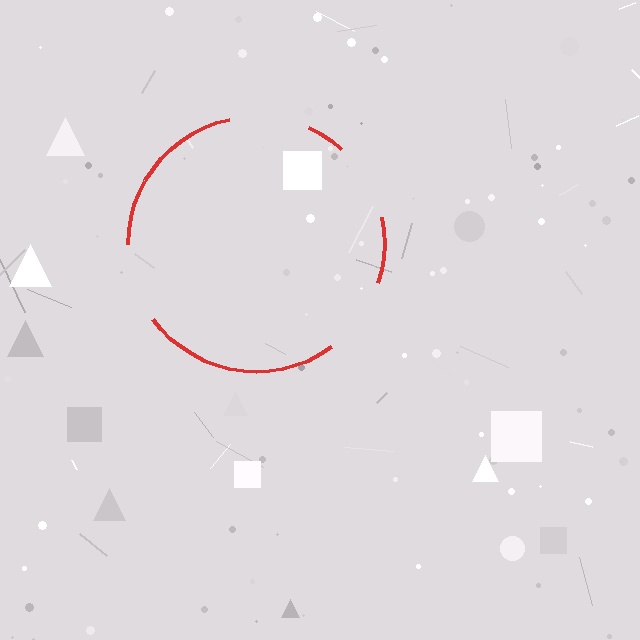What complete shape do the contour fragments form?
The contour fragments form a circle.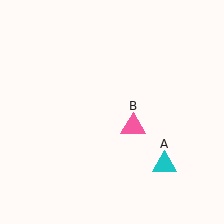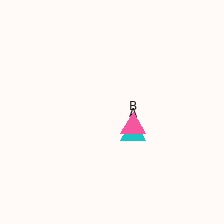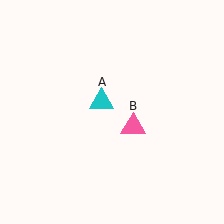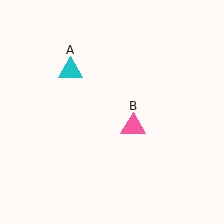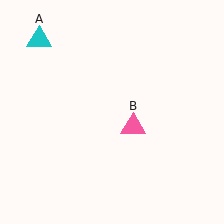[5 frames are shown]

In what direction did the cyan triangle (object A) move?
The cyan triangle (object A) moved up and to the left.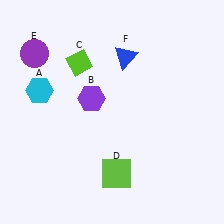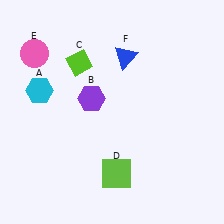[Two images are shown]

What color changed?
The circle (E) changed from purple in Image 1 to pink in Image 2.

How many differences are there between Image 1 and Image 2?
There is 1 difference between the two images.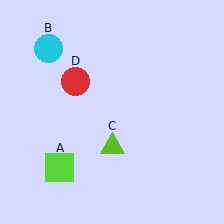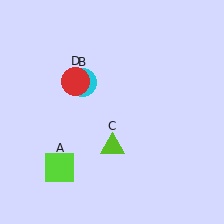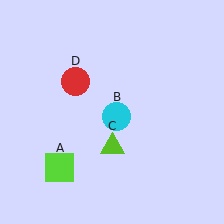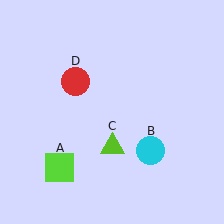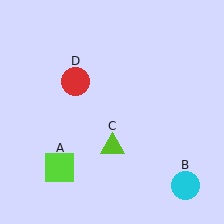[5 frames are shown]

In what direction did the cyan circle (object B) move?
The cyan circle (object B) moved down and to the right.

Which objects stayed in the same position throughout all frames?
Lime square (object A) and lime triangle (object C) and red circle (object D) remained stationary.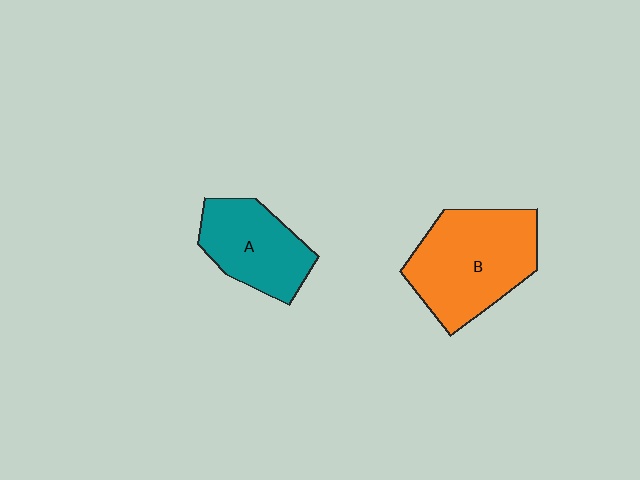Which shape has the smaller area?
Shape A (teal).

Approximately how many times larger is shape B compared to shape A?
Approximately 1.4 times.